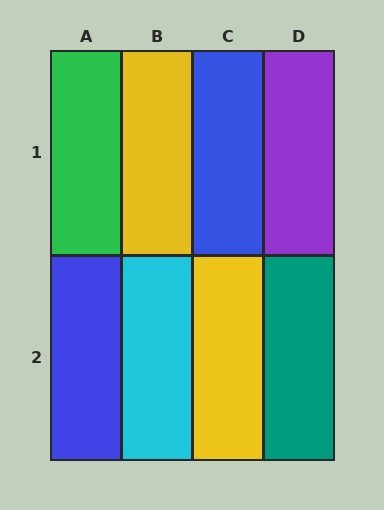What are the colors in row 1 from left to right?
Green, yellow, blue, purple.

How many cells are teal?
1 cell is teal.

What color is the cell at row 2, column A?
Blue.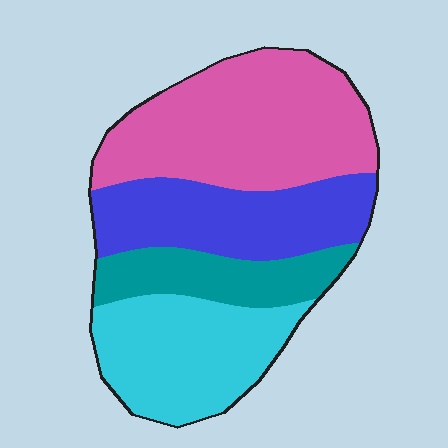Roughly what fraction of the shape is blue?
Blue takes up about one quarter (1/4) of the shape.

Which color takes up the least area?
Teal, at roughly 15%.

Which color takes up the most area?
Pink, at roughly 35%.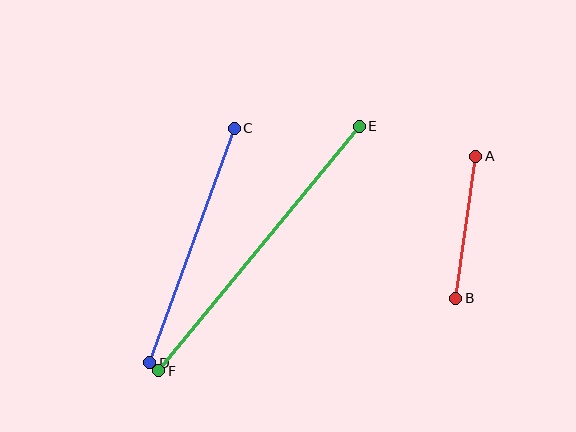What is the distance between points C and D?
The distance is approximately 249 pixels.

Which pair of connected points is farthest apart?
Points E and F are farthest apart.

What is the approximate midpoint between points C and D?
The midpoint is at approximately (192, 246) pixels.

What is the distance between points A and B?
The distance is approximately 143 pixels.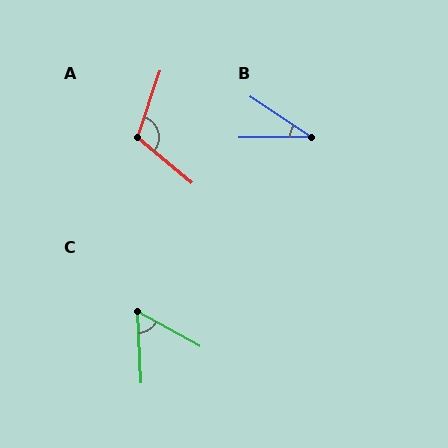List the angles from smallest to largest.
B (34°), C (58°), A (111°).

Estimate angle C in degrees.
Approximately 58 degrees.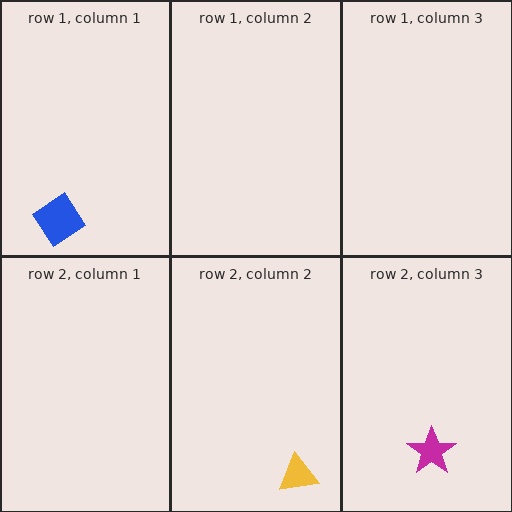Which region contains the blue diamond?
The row 1, column 1 region.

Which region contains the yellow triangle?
The row 2, column 2 region.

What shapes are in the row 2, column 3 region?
The magenta star.